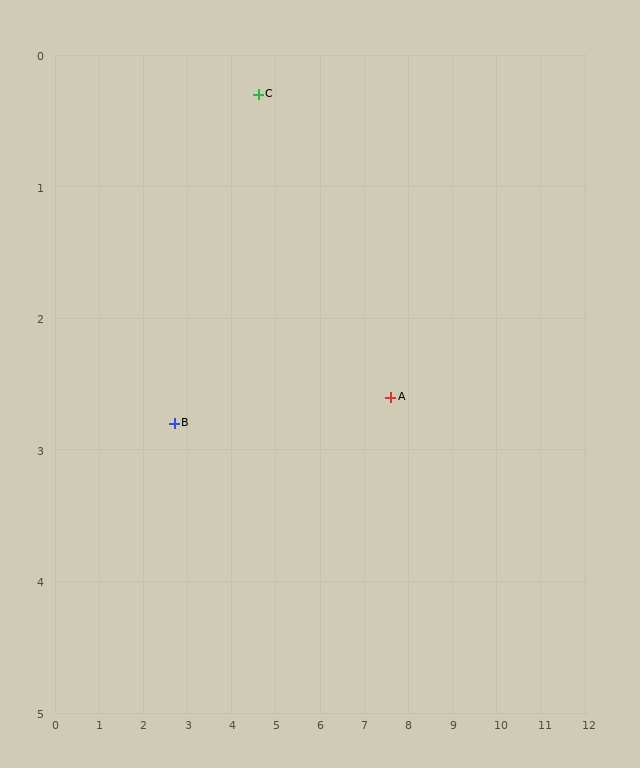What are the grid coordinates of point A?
Point A is at approximately (7.6, 2.6).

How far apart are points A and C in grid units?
Points A and C are about 3.8 grid units apart.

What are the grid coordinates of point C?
Point C is at approximately (4.6, 0.3).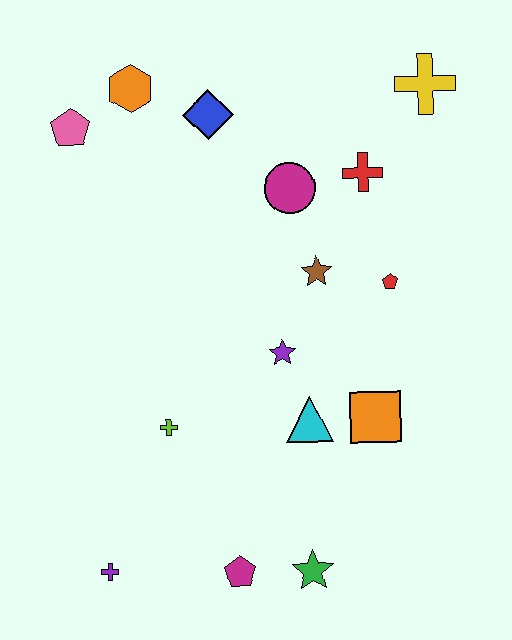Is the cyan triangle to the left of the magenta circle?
No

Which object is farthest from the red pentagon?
The purple cross is farthest from the red pentagon.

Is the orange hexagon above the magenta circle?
Yes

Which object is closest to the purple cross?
The magenta pentagon is closest to the purple cross.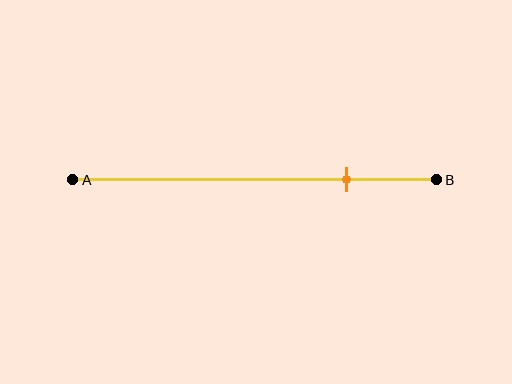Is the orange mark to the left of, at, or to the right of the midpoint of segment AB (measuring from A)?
The orange mark is to the right of the midpoint of segment AB.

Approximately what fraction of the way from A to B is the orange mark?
The orange mark is approximately 75% of the way from A to B.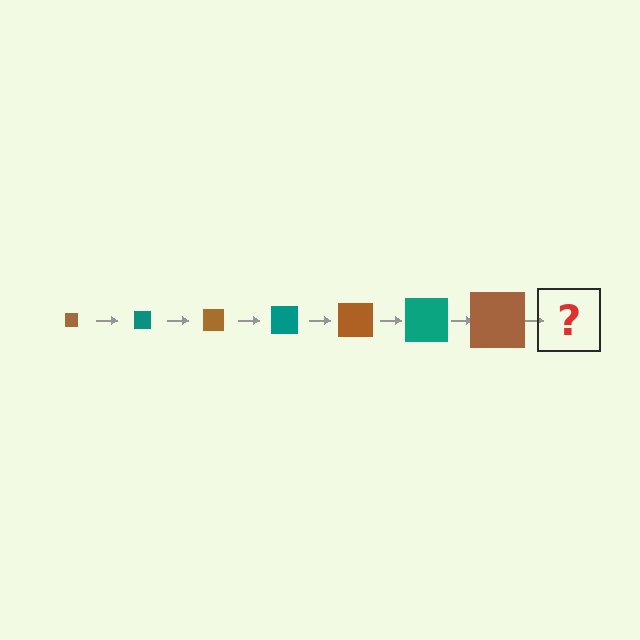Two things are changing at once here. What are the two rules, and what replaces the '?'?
The two rules are that the square grows larger each step and the color cycles through brown and teal. The '?' should be a teal square, larger than the previous one.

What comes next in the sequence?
The next element should be a teal square, larger than the previous one.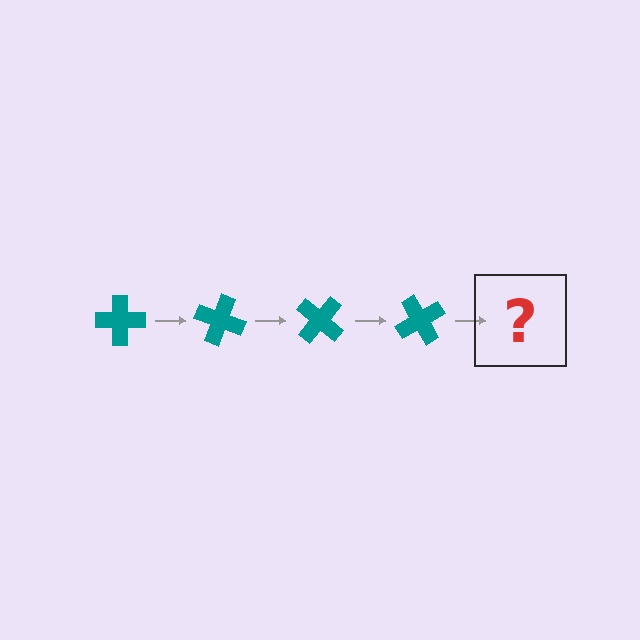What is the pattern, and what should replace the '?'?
The pattern is that the cross rotates 20 degrees each step. The '?' should be a teal cross rotated 80 degrees.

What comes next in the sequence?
The next element should be a teal cross rotated 80 degrees.